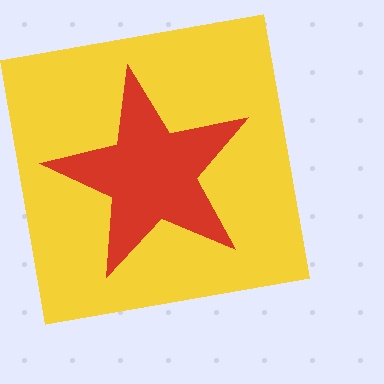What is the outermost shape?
The yellow square.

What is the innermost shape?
The red star.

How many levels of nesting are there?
2.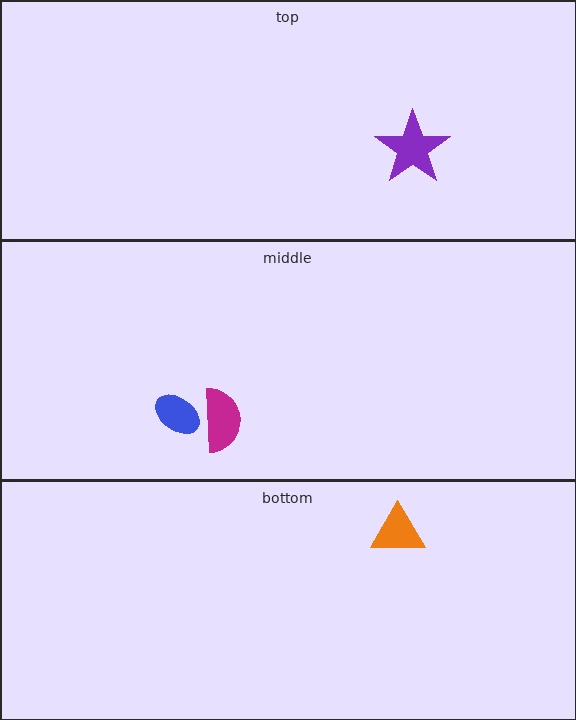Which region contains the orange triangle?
The bottom region.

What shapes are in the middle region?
The magenta semicircle, the blue ellipse.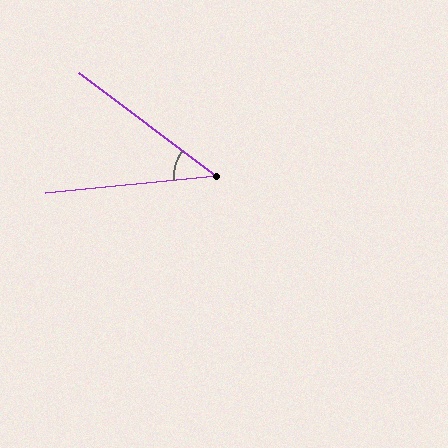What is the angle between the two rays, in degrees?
Approximately 43 degrees.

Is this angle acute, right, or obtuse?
It is acute.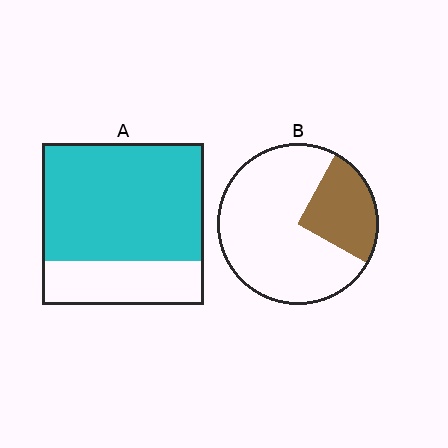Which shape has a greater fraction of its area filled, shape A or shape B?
Shape A.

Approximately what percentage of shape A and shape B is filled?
A is approximately 75% and B is approximately 25%.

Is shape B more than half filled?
No.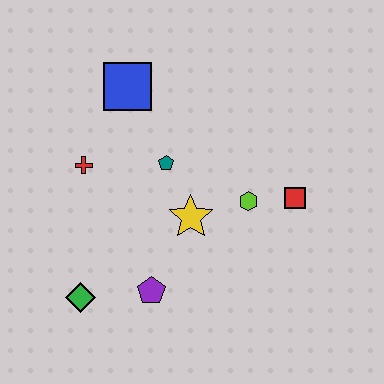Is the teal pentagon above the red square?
Yes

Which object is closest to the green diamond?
The purple pentagon is closest to the green diamond.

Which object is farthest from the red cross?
The red square is farthest from the red cross.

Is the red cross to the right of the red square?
No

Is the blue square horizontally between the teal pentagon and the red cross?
Yes